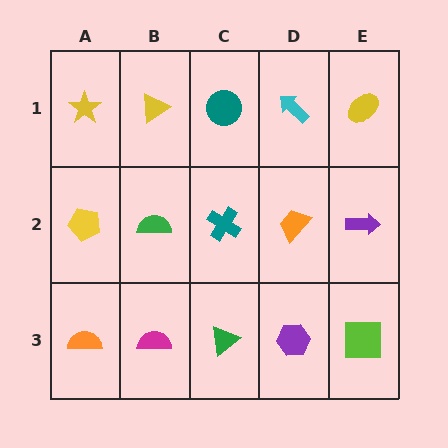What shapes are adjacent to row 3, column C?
A teal cross (row 2, column C), a magenta semicircle (row 3, column B), a purple hexagon (row 3, column D).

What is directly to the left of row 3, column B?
An orange semicircle.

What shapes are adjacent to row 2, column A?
A yellow star (row 1, column A), an orange semicircle (row 3, column A), a green semicircle (row 2, column B).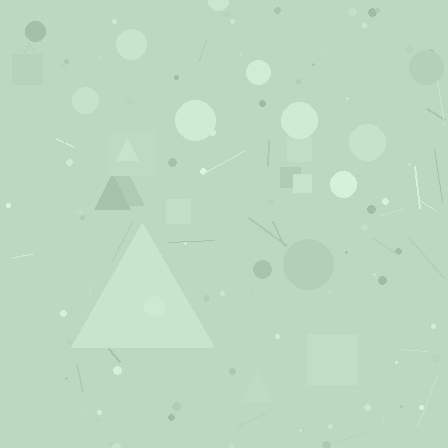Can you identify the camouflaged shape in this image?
The camouflaged shape is a triangle.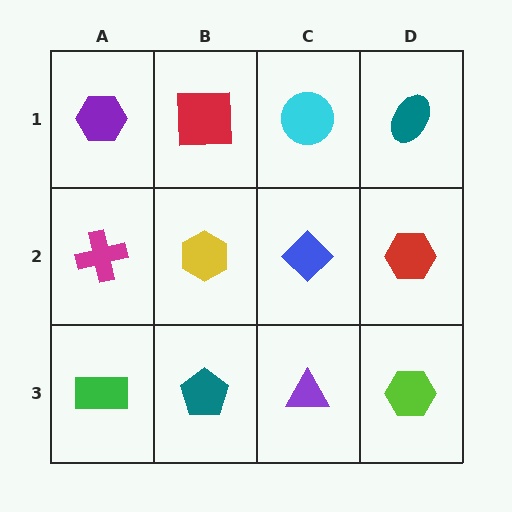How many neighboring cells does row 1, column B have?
3.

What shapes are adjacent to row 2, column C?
A cyan circle (row 1, column C), a purple triangle (row 3, column C), a yellow hexagon (row 2, column B), a red hexagon (row 2, column D).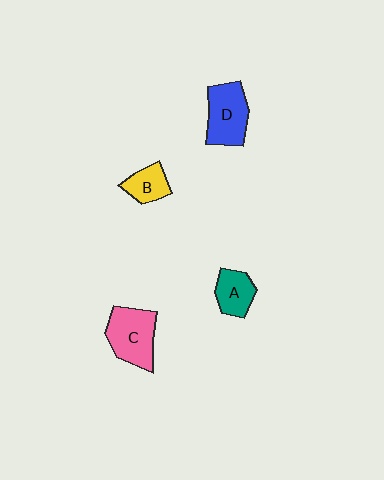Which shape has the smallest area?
Shape B (yellow).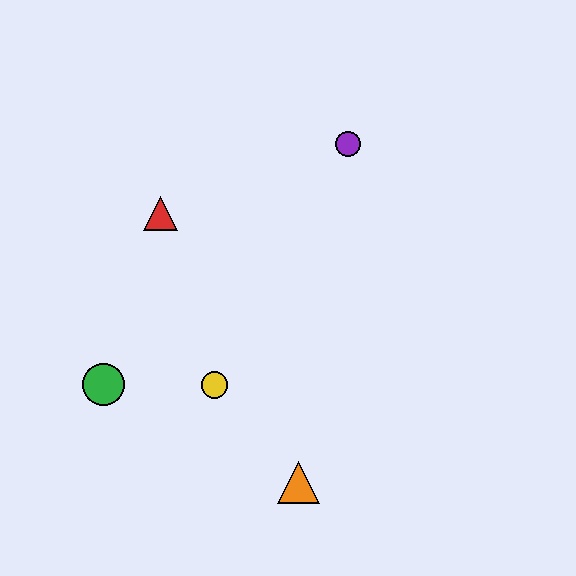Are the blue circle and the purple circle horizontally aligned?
No, the blue circle is at y≈385 and the purple circle is at y≈144.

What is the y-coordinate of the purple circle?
The purple circle is at y≈144.